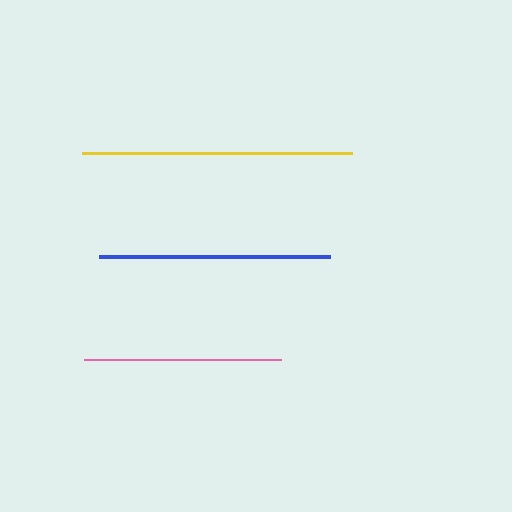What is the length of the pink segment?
The pink segment is approximately 197 pixels long.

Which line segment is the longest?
The yellow line is the longest at approximately 270 pixels.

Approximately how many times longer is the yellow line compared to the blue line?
The yellow line is approximately 1.2 times the length of the blue line.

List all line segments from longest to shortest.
From longest to shortest: yellow, blue, pink.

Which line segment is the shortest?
The pink line is the shortest at approximately 197 pixels.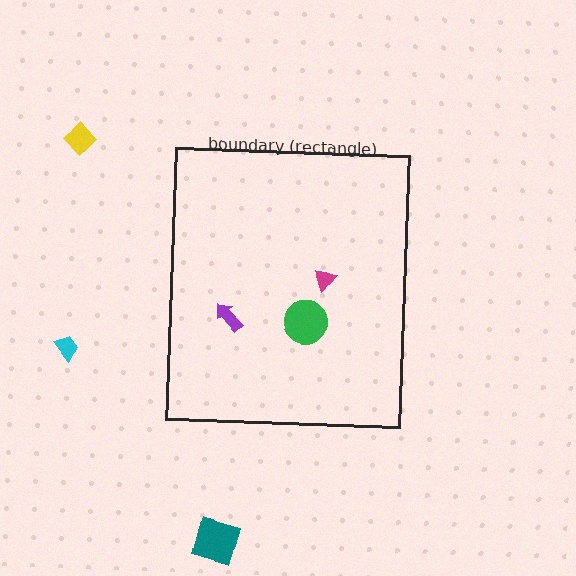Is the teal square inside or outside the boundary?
Outside.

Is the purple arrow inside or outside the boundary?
Inside.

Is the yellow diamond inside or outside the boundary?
Outside.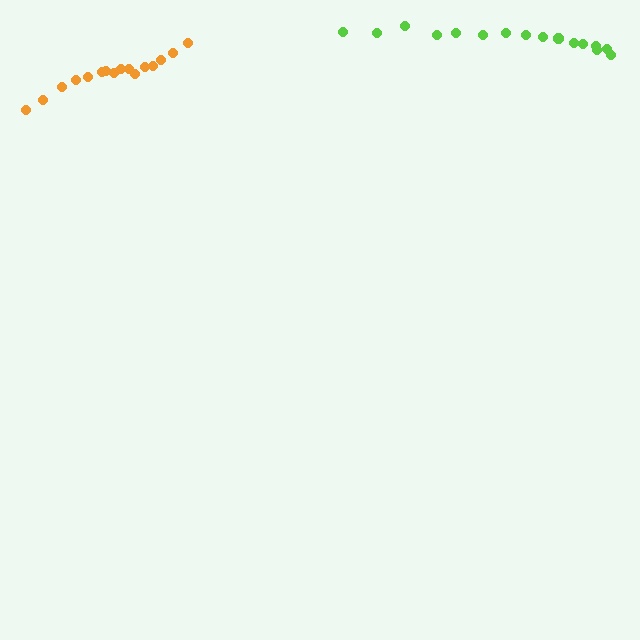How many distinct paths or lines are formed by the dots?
There are 2 distinct paths.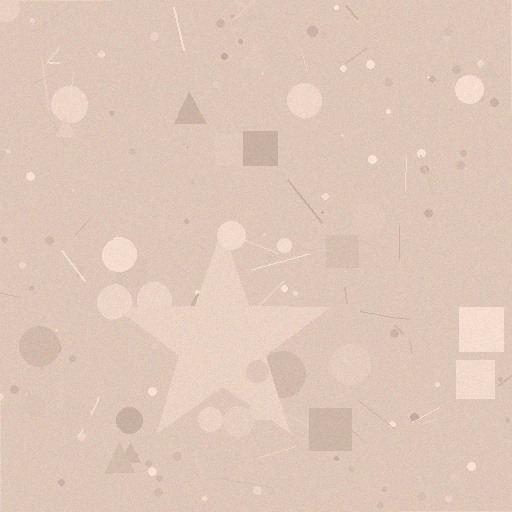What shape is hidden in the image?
A star is hidden in the image.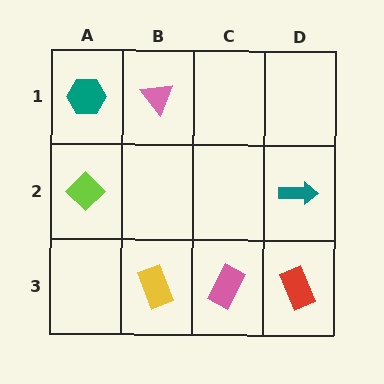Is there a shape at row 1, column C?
No, that cell is empty.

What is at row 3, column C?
A pink rectangle.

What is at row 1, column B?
A pink triangle.